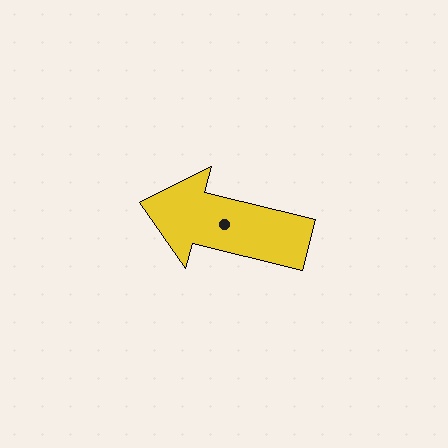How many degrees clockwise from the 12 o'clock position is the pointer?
Approximately 284 degrees.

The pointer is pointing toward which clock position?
Roughly 9 o'clock.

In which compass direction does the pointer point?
West.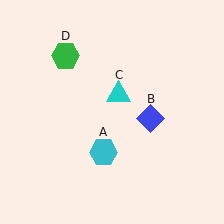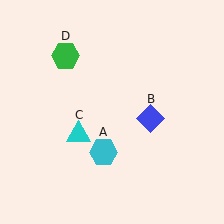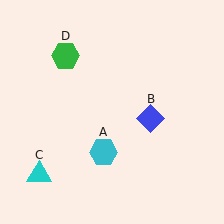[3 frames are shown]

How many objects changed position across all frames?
1 object changed position: cyan triangle (object C).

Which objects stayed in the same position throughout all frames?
Cyan hexagon (object A) and blue diamond (object B) and green hexagon (object D) remained stationary.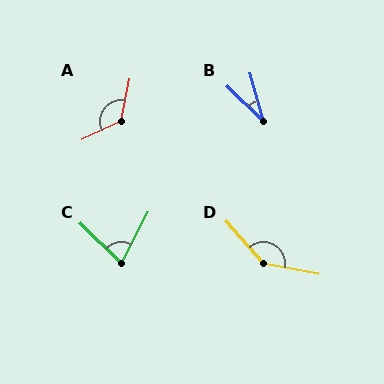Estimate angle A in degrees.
Approximately 126 degrees.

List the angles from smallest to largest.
B (30°), C (73°), A (126°), D (142°).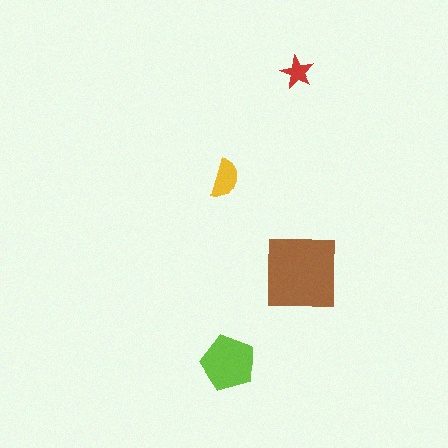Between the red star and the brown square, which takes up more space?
The brown square.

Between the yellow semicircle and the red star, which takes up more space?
The yellow semicircle.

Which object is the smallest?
The red star.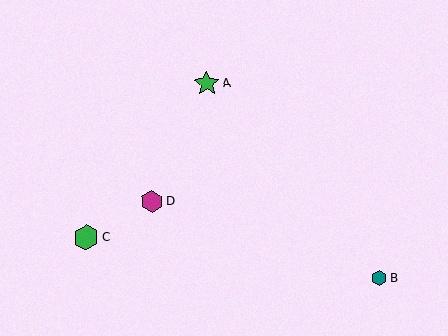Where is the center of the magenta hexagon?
The center of the magenta hexagon is at (152, 202).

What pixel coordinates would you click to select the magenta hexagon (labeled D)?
Click at (152, 202) to select the magenta hexagon D.